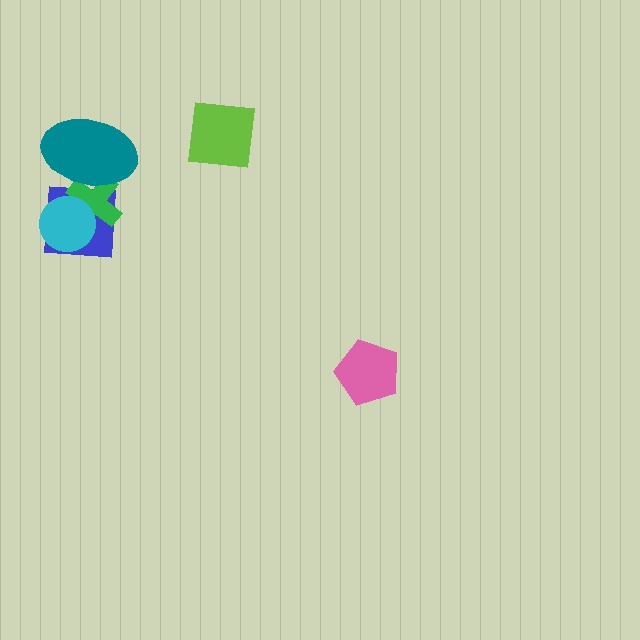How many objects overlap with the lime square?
0 objects overlap with the lime square.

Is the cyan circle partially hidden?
No, no other shape covers it.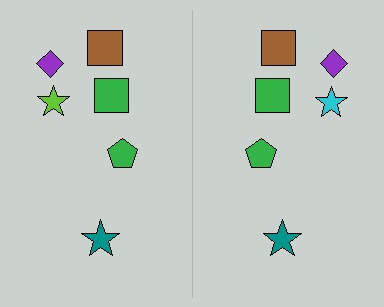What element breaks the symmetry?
The cyan star on the right side breaks the symmetry — its mirror counterpart is lime.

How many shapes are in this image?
There are 12 shapes in this image.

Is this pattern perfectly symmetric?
No, the pattern is not perfectly symmetric. The cyan star on the right side breaks the symmetry — its mirror counterpart is lime.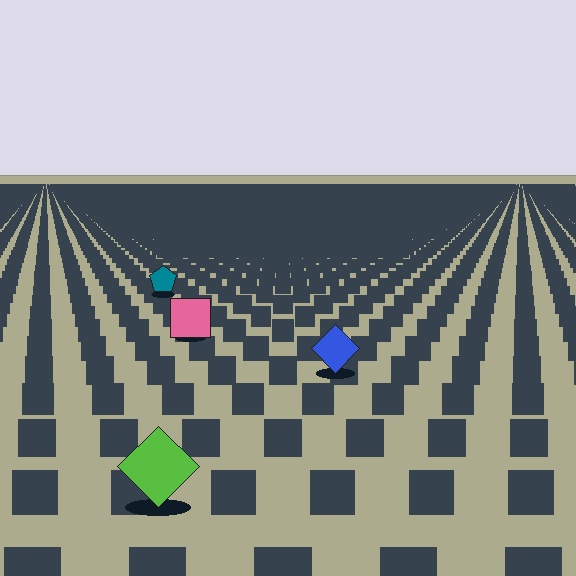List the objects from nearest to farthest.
From nearest to farthest: the lime diamond, the blue diamond, the pink square, the teal pentagon.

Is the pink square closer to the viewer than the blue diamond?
No. The blue diamond is closer — you can tell from the texture gradient: the ground texture is coarser near it.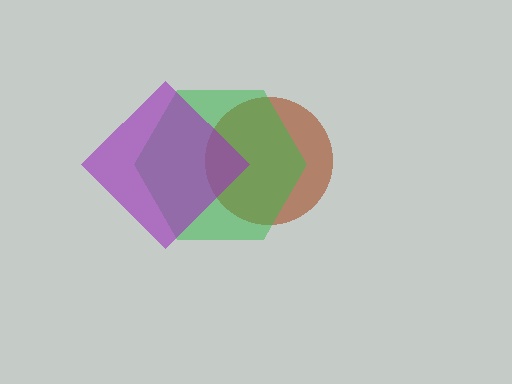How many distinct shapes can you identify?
There are 3 distinct shapes: a brown circle, a green hexagon, a purple diamond.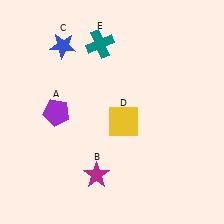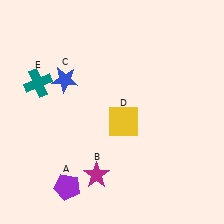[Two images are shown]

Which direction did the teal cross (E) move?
The teal cross (E) moved left.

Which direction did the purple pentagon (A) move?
The purple pentagon (A) moved down.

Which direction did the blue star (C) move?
The blue star (C) moved down.